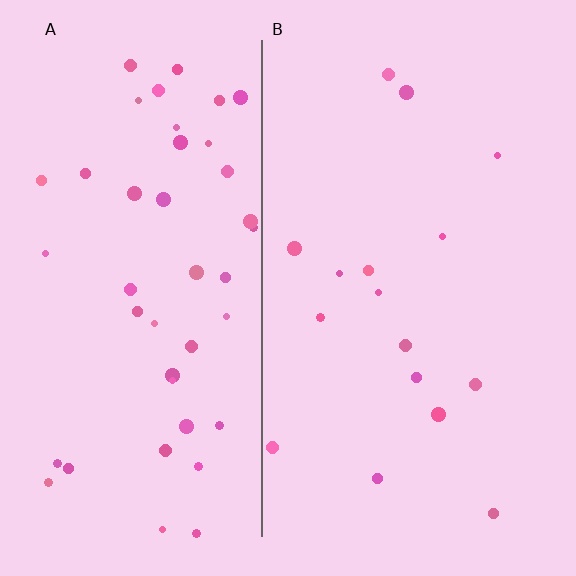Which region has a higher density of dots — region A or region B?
A (the left).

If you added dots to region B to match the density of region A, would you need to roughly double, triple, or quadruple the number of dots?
Approximately triple.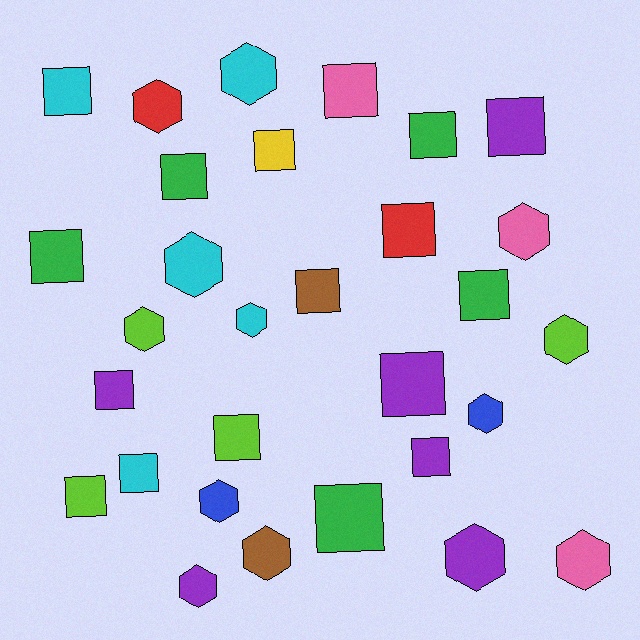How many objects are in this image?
There are 30 objects.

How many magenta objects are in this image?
There are no magenta objects.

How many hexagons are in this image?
There are 13 hexagons.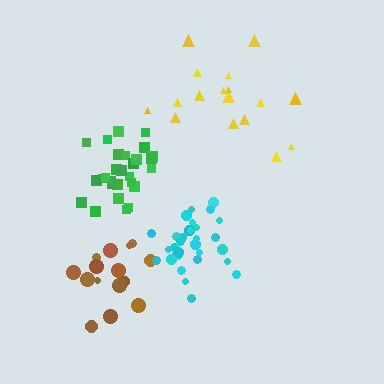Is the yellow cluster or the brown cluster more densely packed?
Brown.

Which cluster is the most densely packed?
Cyan.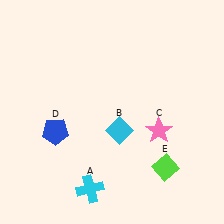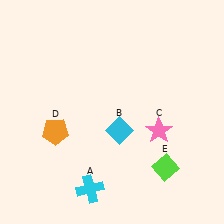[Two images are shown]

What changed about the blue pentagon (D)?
In Image 1, D is blue. In Image 2, it changed to orange.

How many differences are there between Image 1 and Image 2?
There is 1 difference between the two images.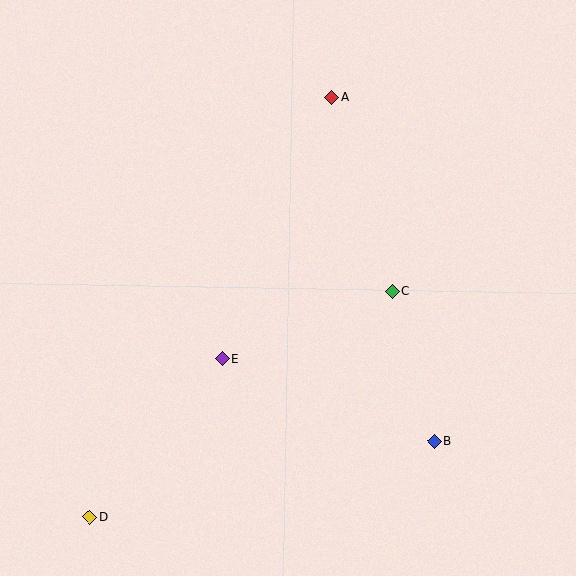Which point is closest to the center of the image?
Point E at (222, 358) is closest to the center.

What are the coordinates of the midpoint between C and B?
The midpoint between C and B is at (413, 366).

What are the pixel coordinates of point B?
Point B is at (434, 441).